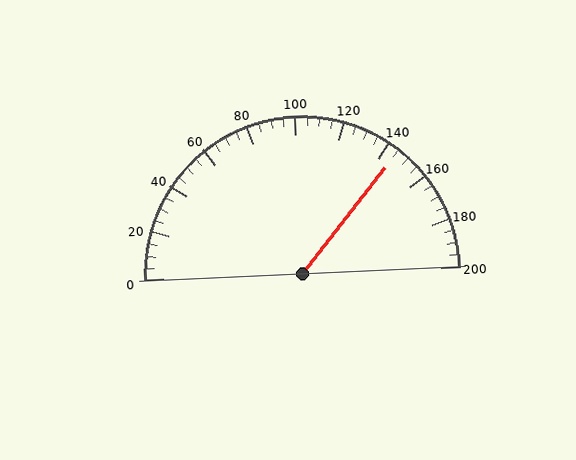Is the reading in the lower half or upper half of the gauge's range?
The reading is in the upper half of the range (0 to 200).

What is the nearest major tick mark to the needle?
The nearest major tick mark is 140.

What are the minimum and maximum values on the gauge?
The gauge ranges from 0 to 200.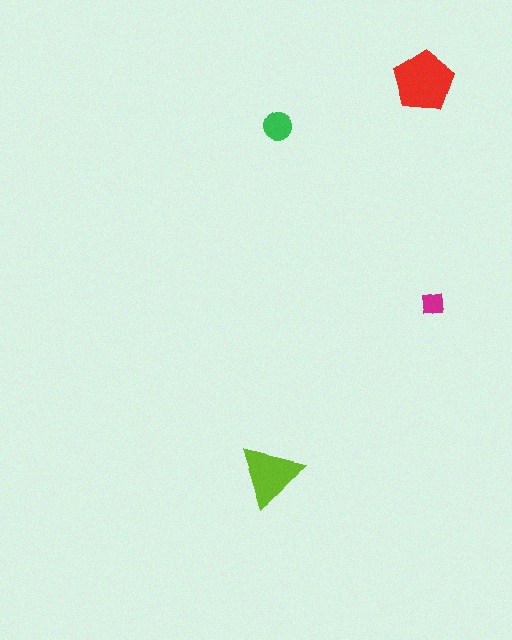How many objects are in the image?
There are 4 objects in the image.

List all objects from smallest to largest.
The magenta square, the green circle, the lime triangle, the red pentagon.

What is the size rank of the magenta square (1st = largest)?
4th.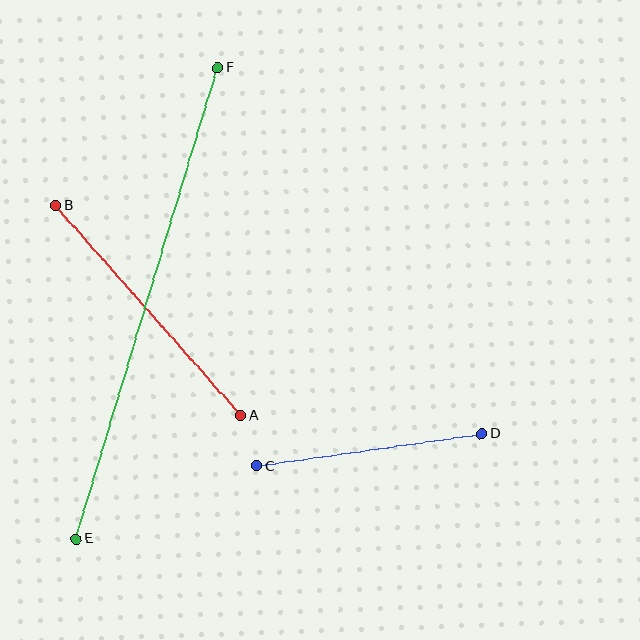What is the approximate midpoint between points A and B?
The midpoint is at approximately (148, 310) pixels.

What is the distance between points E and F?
The distance is approximately 492 pixels.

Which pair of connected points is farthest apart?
Points E and F are farthest apart.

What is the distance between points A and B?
The distance is approximately 281 pixels.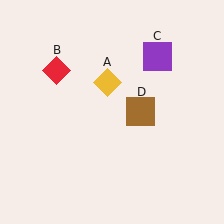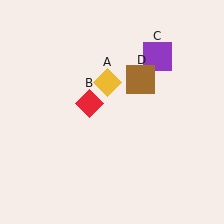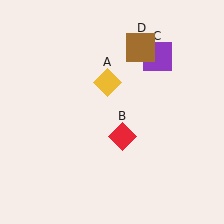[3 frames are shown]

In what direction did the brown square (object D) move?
The brown square (object D) moved up.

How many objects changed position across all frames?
2 objects changed position: red diamond (object B), brown square (object D).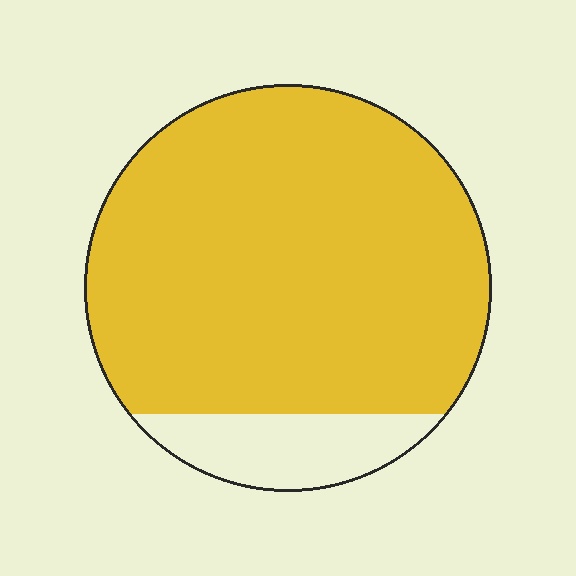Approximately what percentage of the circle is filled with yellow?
Approximately 85%.